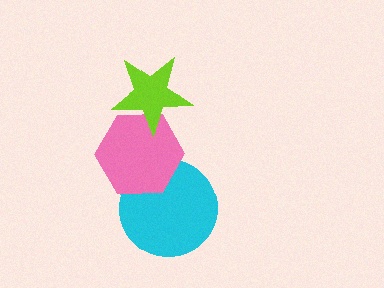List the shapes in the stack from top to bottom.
From top to bottom: the lime star, the pink hexagon, the cyan circle.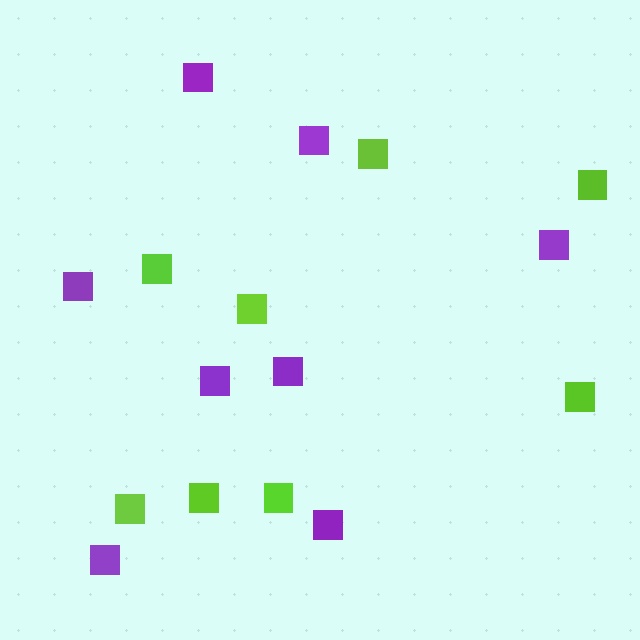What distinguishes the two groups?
There are 2 groups: one group of purple squares (8) and one group of lime squares (8).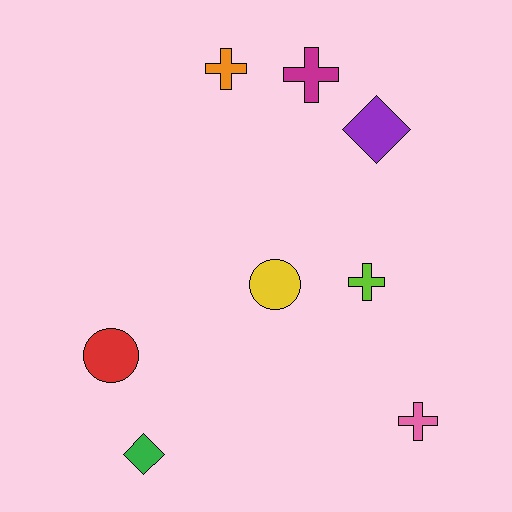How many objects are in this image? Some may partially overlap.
There are 8 objects.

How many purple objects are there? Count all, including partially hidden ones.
There is 1 purple object.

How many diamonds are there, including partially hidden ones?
There are 2 diamonds.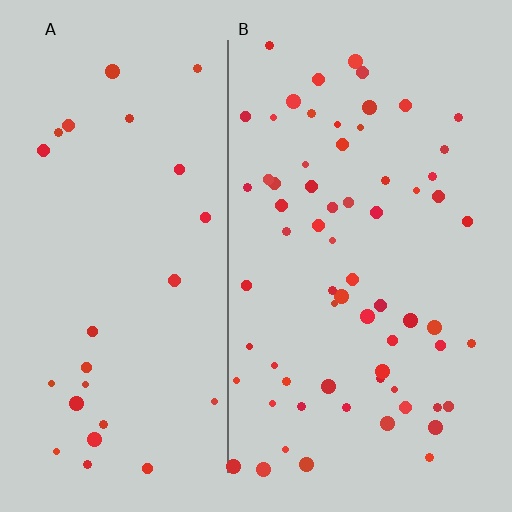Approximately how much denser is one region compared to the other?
Approximately 2.5× — region B over region A.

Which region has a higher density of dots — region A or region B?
B (the right).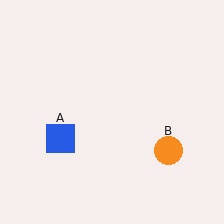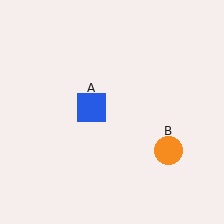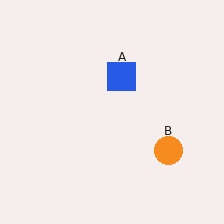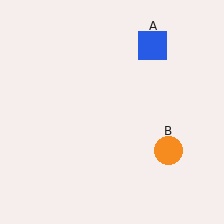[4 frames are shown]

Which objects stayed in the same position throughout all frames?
Orange circle (object B) remained stationary.